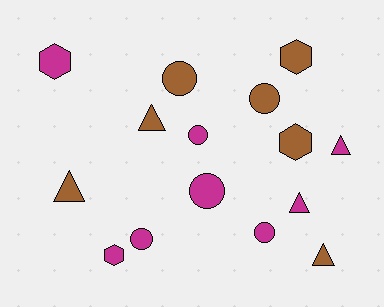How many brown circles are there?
There are 2 brown circles.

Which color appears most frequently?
Magenta, with 8 objects.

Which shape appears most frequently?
Circle, with 6 objects.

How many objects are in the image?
There are 15 objects.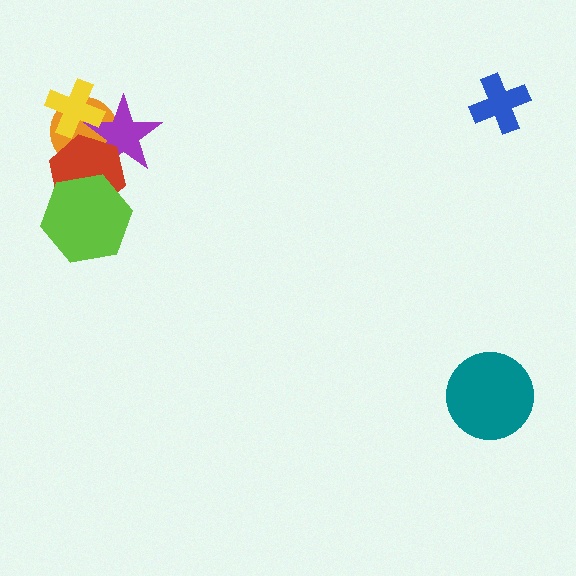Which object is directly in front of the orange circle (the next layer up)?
The purple star is directly in front of the orange circle.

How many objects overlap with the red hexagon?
3 objects overlap with the red hexagon.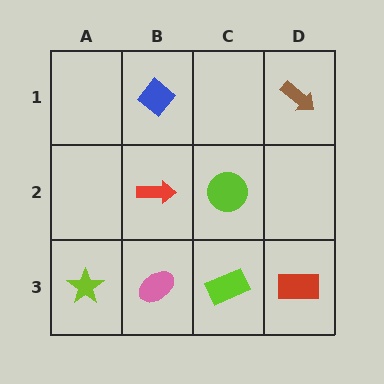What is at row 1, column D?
A brown arrow.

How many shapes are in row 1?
2 shapes.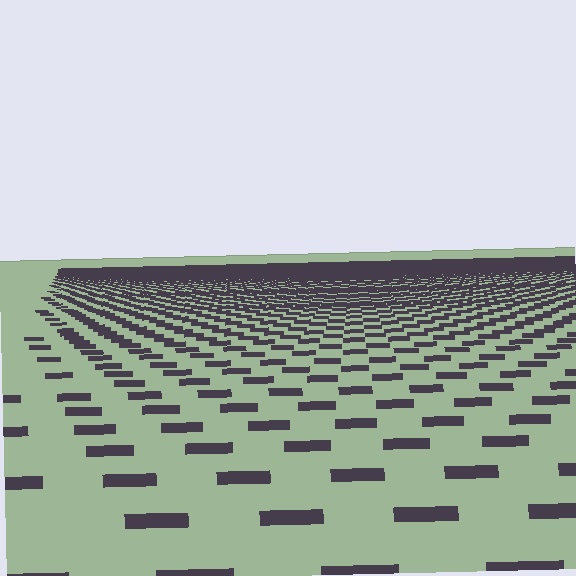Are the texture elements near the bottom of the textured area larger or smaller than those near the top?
Larger. Near the bottom, elements are closer to the viewer and appear at a bigger on-screen size.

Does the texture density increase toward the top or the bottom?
Density increases toward the top.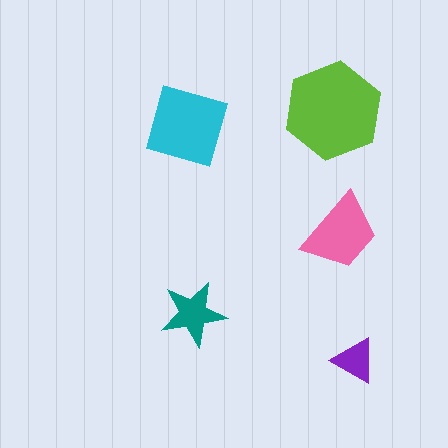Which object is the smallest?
The purple triangle.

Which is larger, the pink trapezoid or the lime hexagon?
The lime hexagon.